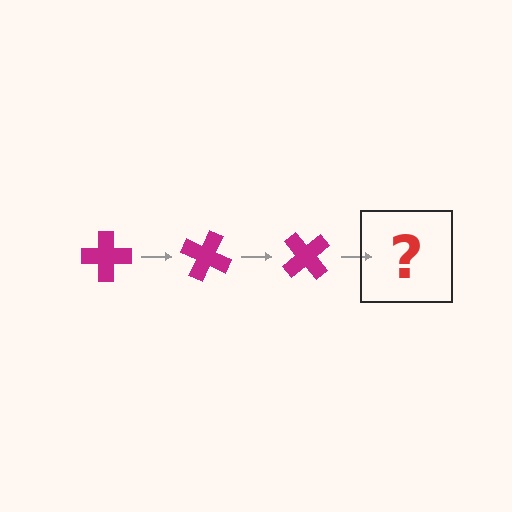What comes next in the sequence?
The next element should be a magenta cross rotated 75 degrees.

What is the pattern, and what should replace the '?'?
The pattern is that the cross rotates 25 degrees each step. The '?' should be a magenta cross rotated 75 degrees.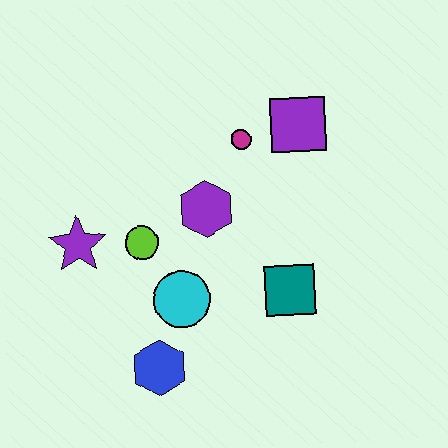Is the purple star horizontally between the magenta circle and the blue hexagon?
No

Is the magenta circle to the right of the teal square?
No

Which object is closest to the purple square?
The magenta circle is closest to the purple square.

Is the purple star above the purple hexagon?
No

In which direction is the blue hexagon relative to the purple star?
The blue hexagon is below the purple star.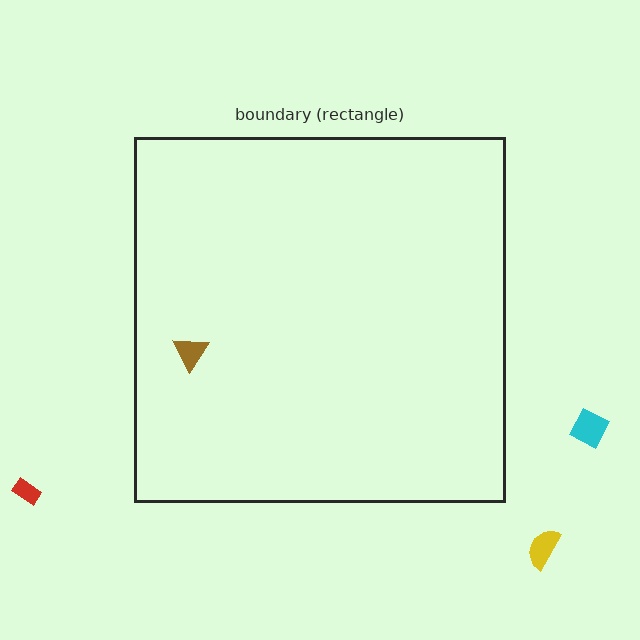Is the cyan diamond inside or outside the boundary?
Outside.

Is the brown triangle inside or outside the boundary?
Inside.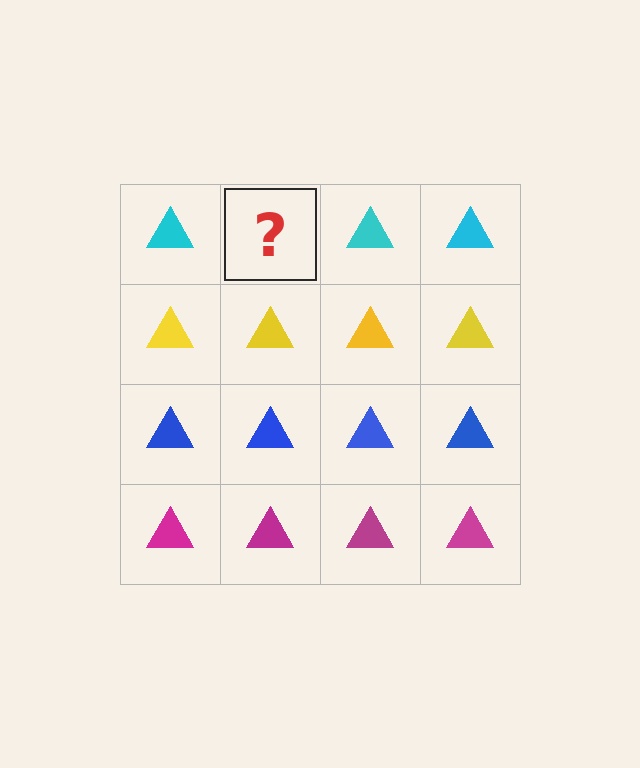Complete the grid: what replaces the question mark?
The question mark should be replaced with a cyan triangle.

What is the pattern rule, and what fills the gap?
The rule is that each row has a consistent color. The gap should be filled with a cyan triangle.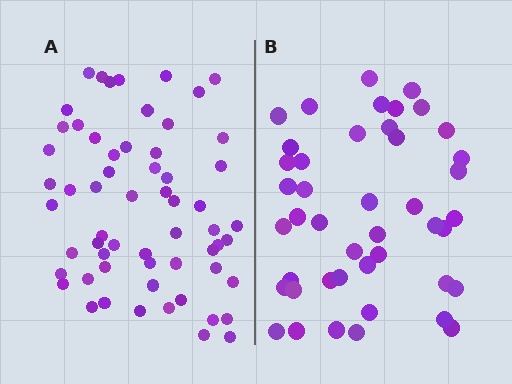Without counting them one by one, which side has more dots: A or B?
Region A (the left region) has more dots.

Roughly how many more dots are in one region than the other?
Region A has approximately 15 more dots than region B.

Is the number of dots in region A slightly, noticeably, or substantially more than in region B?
Region A has noticeably more, but not dramatically so. The ratio is roughly 1.4 to 1.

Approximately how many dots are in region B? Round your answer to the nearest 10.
About 40 dots. (The exact count is 44, which rounds to 40.)